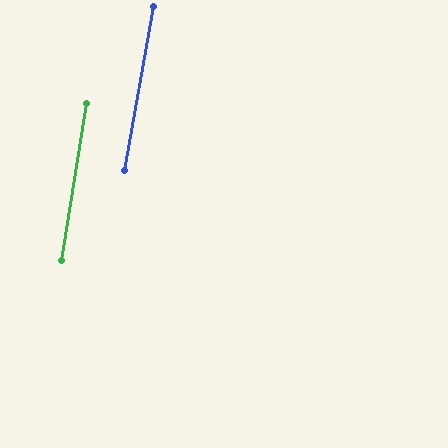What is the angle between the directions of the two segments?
Approximately 1 degree.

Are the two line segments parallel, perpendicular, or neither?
Parallel — their directions differ by only 1.0°.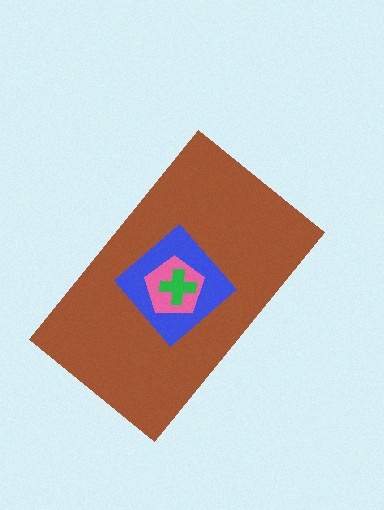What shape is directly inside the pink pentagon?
The green cross.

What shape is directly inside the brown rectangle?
The blue diamond.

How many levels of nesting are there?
4.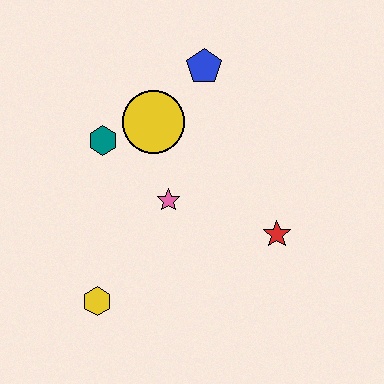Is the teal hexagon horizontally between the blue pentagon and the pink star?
No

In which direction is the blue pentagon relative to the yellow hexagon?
The blue pentagon is above the yellow hexagon.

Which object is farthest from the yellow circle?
The yellow hexagon is farthest from the yellow circle.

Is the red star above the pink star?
No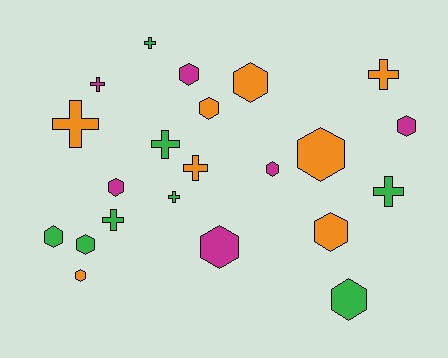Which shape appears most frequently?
Hexagon, with 13 objects.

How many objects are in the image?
There are 22 objects.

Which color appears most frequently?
Green, with 8 objects.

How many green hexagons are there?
There are 3 green hexagons.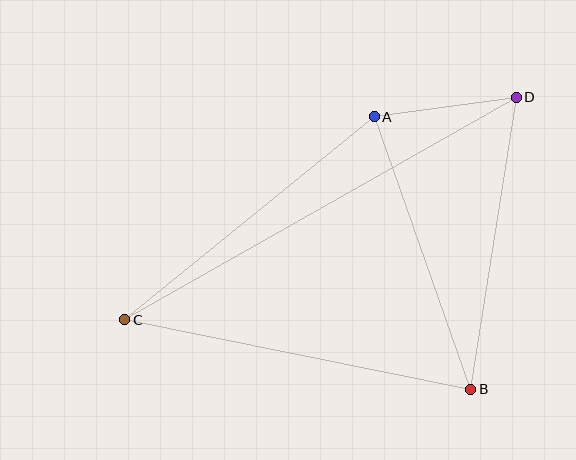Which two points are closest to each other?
Points A and D are closest to each other.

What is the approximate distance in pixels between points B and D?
The distance between B and D is approximately 295 pixels.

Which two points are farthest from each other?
Points C and D are farthest from each other.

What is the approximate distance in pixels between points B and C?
The distance between B and C is approximately 353 pixels.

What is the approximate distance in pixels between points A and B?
The distance between A and B is approximately 289 pixels.